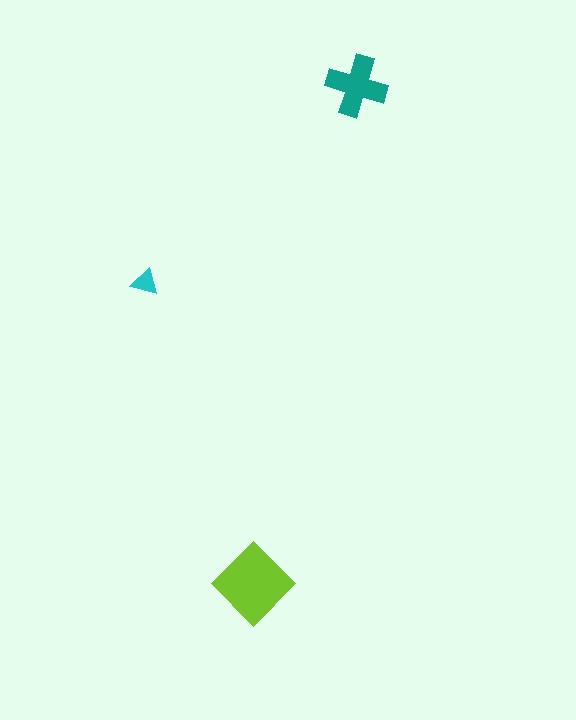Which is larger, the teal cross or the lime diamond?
The lime diamond.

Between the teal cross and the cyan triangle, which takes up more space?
The teal cross.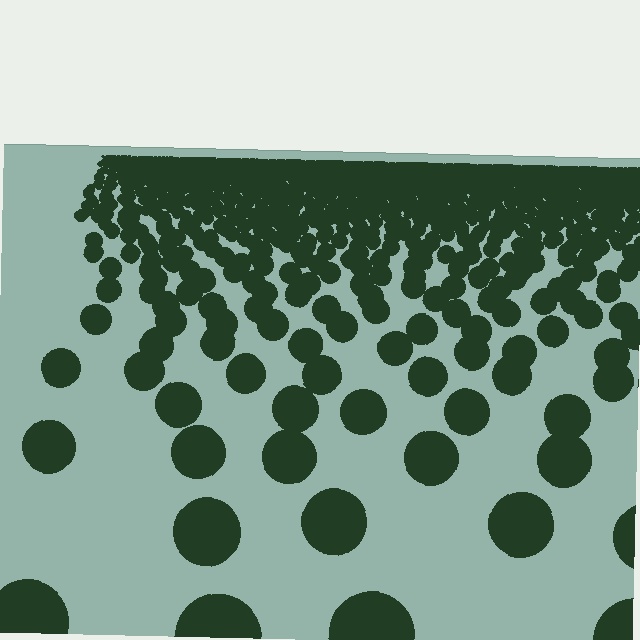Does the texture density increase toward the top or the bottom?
Density increases toward the top.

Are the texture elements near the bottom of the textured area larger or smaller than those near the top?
Larger. Near the bottom, elements are closer to the viewer and appear at a bigger on-screen size.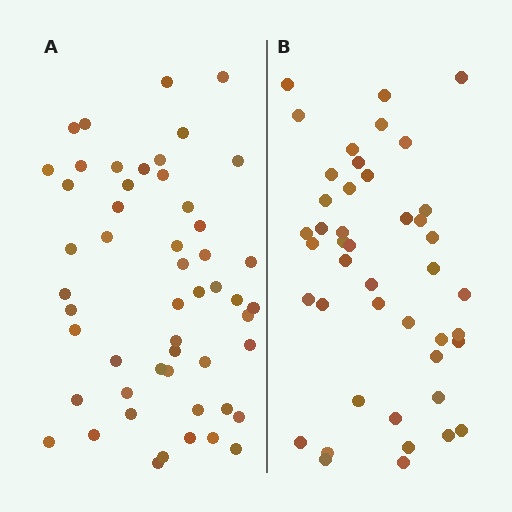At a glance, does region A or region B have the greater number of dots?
Region A (the left region) has more dots.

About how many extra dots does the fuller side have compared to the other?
Region A has roughly 8 or so more dots than region B.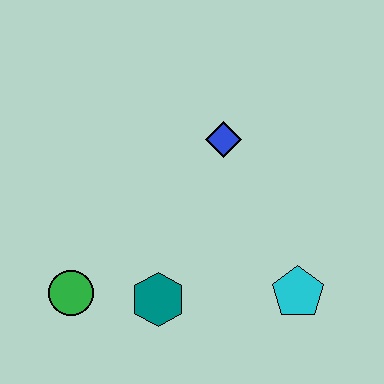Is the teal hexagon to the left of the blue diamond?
Yes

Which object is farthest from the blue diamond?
The green circle is farthest from the blue diamond.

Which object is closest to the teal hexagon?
The green circle is closest to the teal hexagon.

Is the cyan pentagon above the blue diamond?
No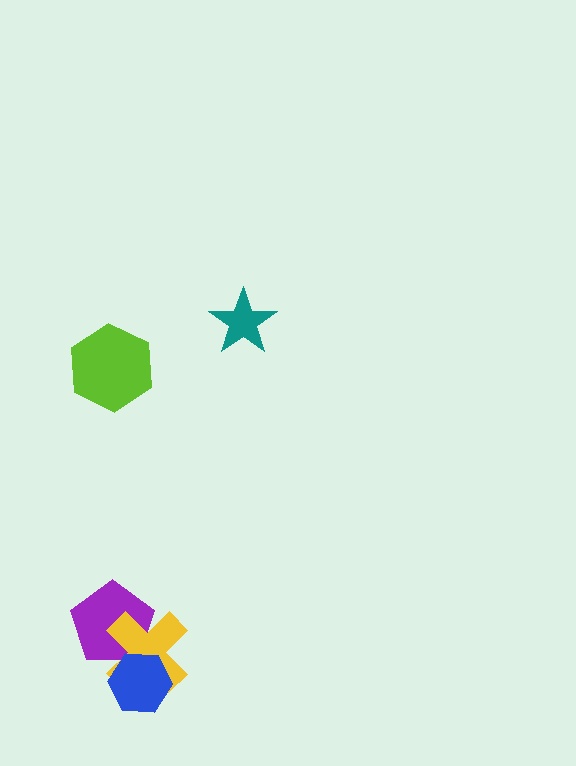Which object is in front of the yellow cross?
The blue hexagon is in front of the yellow cross.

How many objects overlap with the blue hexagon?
2 objects overlap with the blue hexagon.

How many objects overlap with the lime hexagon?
0 objects overlap with the lime hexagon.